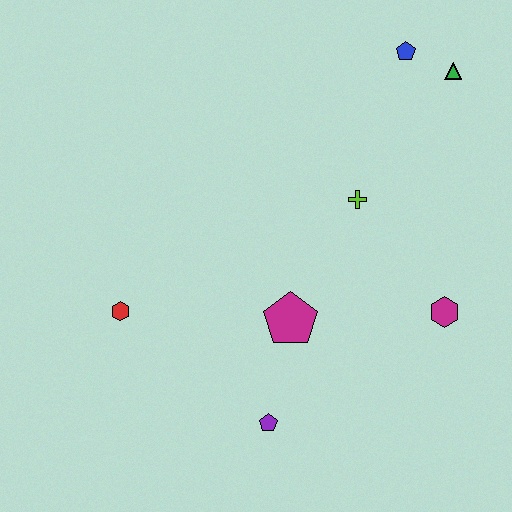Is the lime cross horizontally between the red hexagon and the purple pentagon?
No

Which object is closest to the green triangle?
The blue pentagon is closest to the green triangle.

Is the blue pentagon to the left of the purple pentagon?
No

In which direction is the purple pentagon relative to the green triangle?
The purple pentagon is below the green triangle.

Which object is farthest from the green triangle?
The red hexagon is farthest from the green triangle.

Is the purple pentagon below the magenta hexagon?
Yes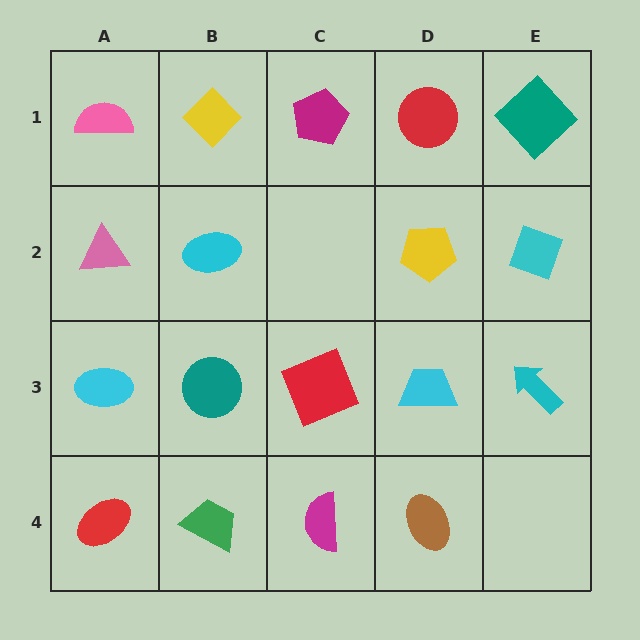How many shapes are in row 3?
5 shapes.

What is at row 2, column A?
A pink triangle.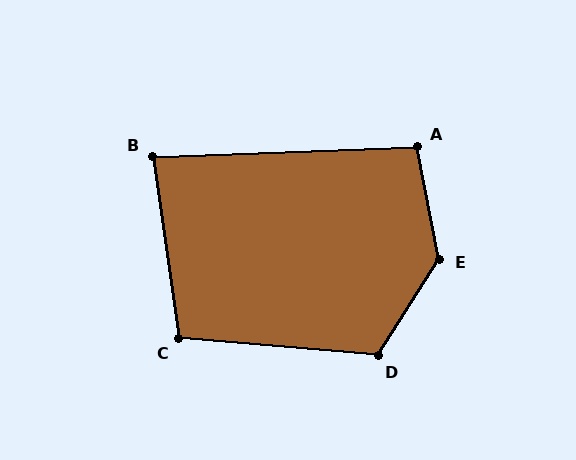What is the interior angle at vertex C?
Approximately 103 degrees (obtuse).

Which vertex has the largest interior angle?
E, at approximately 137 degrees.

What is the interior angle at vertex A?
Approximately 99 degrees (obtuse).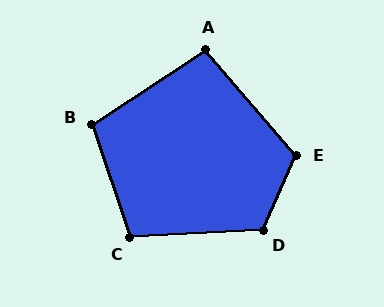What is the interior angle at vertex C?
Approximately 105 degrees (obtuse).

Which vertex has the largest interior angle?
D, at approximately 117 degrees.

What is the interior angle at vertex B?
Approximately 105 degrees (obtuse).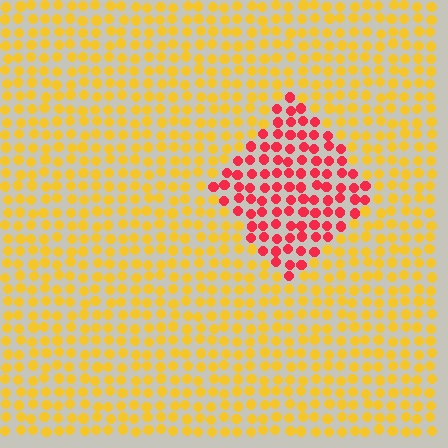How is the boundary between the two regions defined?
The boundary is defined purely by a slight shift in hue (about 56 degrees). Spacing, size, and orientation are identical on both sides.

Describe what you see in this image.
The image is filled with small yellow elements in a uniform arrangement. A diamond-shaped region is visible where the elements are tinted to a slightly different hue, forming a subtle color boundary.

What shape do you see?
I see a diamond.